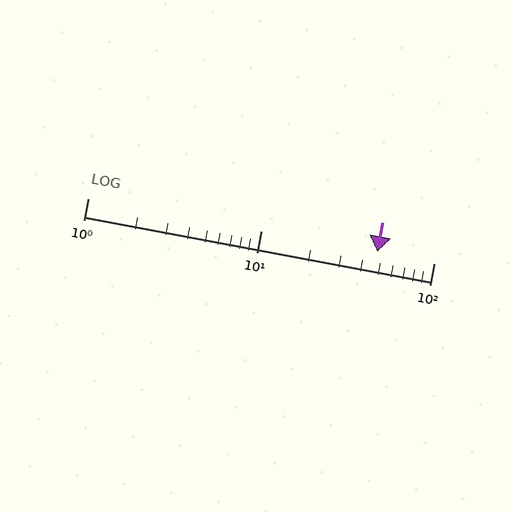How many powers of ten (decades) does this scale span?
The scale spans 2 decades, from 1 to 100.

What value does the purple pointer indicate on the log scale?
The pointer indicates approximately 47.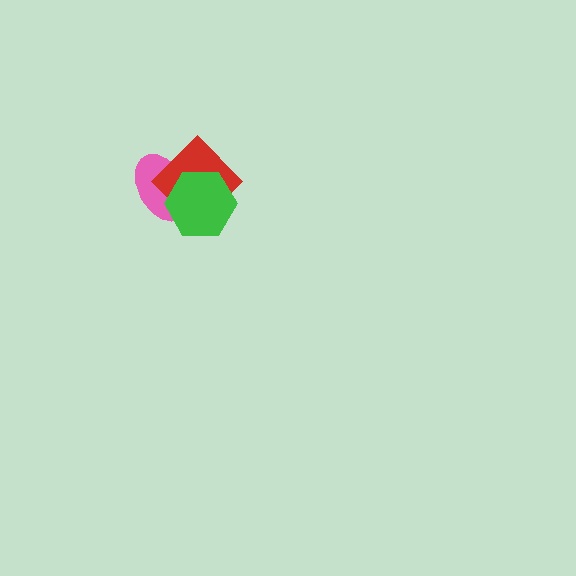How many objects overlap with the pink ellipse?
2 objects overlap with the pink ellipse.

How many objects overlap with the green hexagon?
2 objects overlap with the green hexagon.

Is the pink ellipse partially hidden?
Yes, it is partially covered by another shape.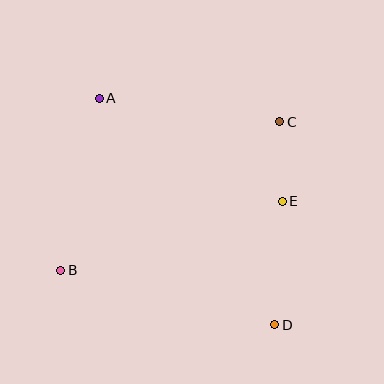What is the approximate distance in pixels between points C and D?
The distance between C and D is approximately 203 pixels.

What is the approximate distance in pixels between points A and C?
The distance between A and C is approximately 182 pixels.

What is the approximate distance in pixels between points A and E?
The distance between A and E is approximately 210 pixels.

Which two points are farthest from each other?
Points A and D are farthest from each other.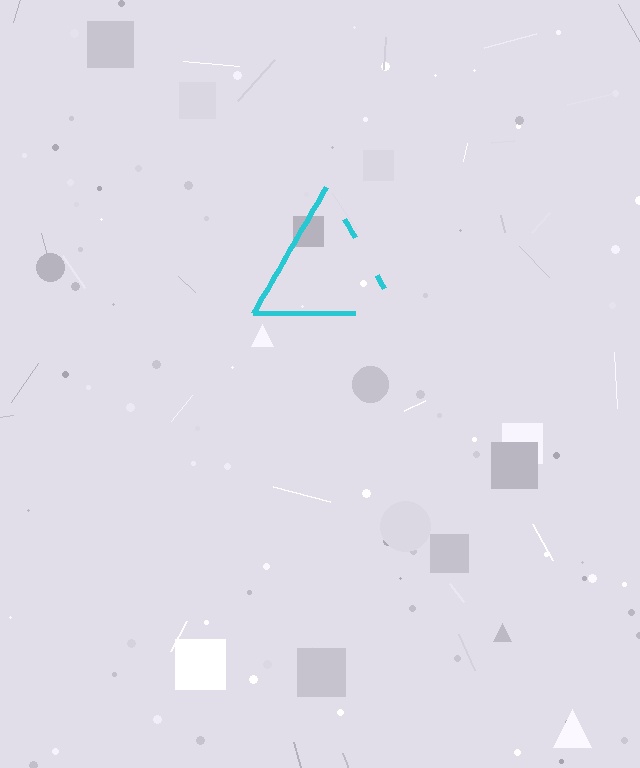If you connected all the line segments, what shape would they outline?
They would outline a triangle.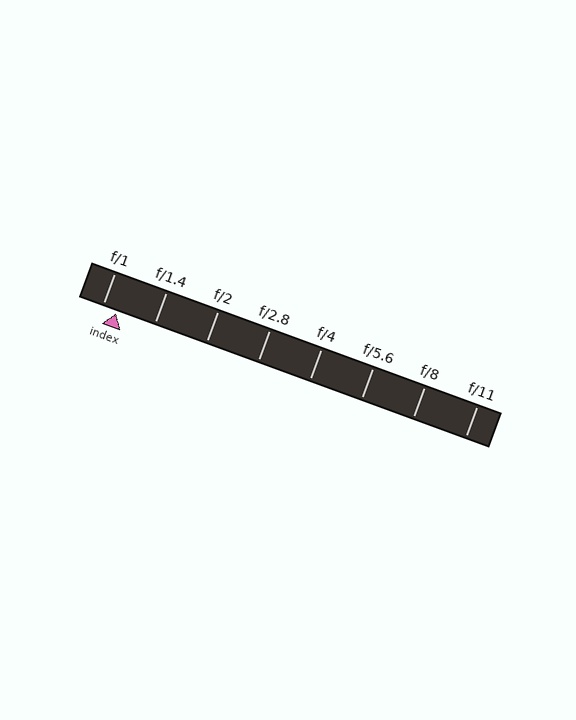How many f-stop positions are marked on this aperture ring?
There are 8 f-stop positions marked.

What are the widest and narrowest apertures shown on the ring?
The widest aperture shown is f/1 and the narrowest is f/11.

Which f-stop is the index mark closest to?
The index mark is closest to f/1.